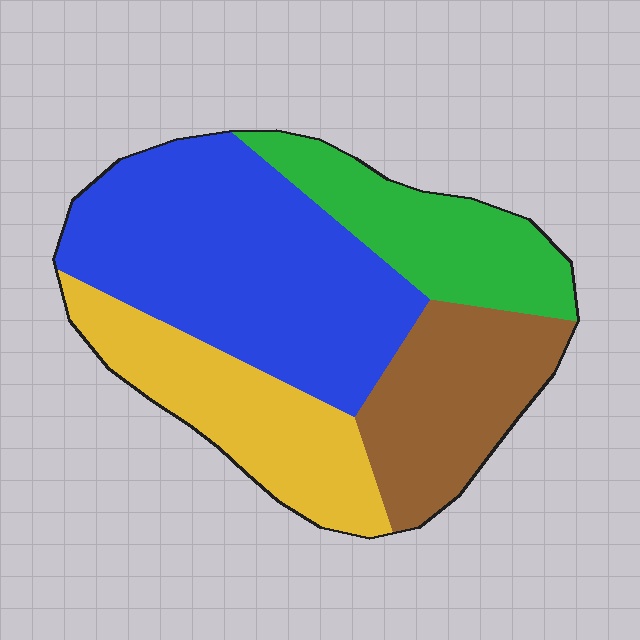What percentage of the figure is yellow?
Yellow covers 21% of the figure.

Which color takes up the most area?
Blue, at roughly 40%.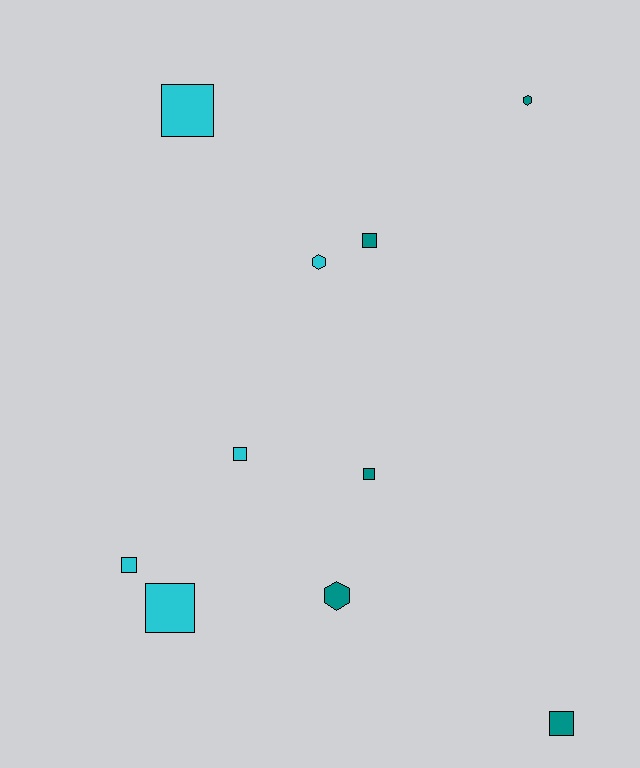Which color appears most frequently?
Cyan, with 5 objects.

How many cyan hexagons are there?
There is 1 cyan hexagon.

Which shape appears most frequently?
Square, with 7 objects.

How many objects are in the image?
There are 10 objects.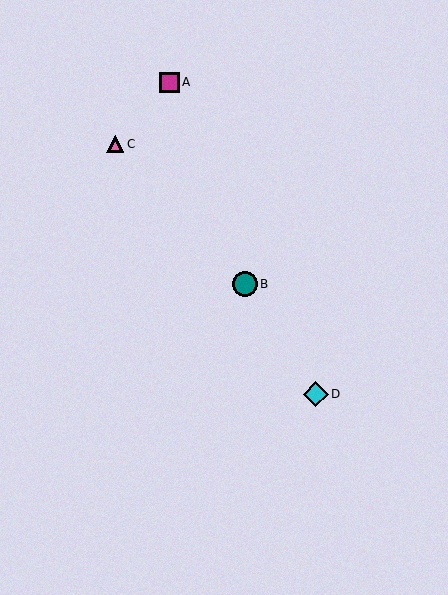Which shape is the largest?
The cyan diamond (labeled D) is the largest.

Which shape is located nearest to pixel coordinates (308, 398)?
The cyan diamond (labeled D) at (316, 394) is nearest to that location.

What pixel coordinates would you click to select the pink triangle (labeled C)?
Click at (115, 144) to select the pink triangle C.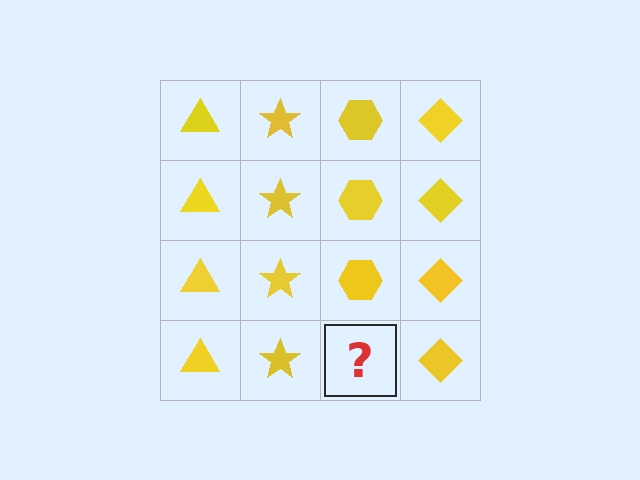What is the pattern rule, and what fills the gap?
The rule is that each column has a consistent shape. The gap should be filled with a yellow hexagon.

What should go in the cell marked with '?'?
The missing cell should contain a yellow hexagon.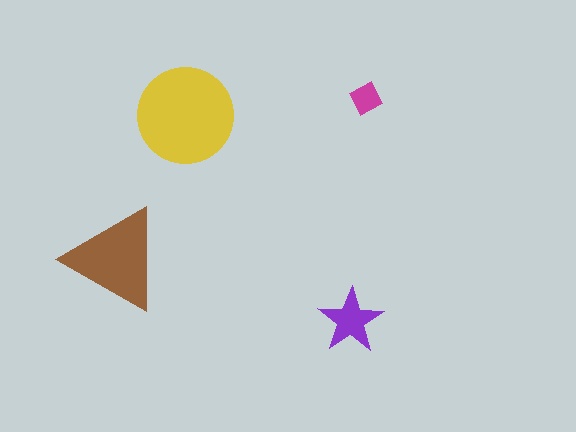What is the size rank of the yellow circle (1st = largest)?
1st.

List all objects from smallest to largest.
The magenta diamond, the purple star, the brown triangle, the yellow circle.